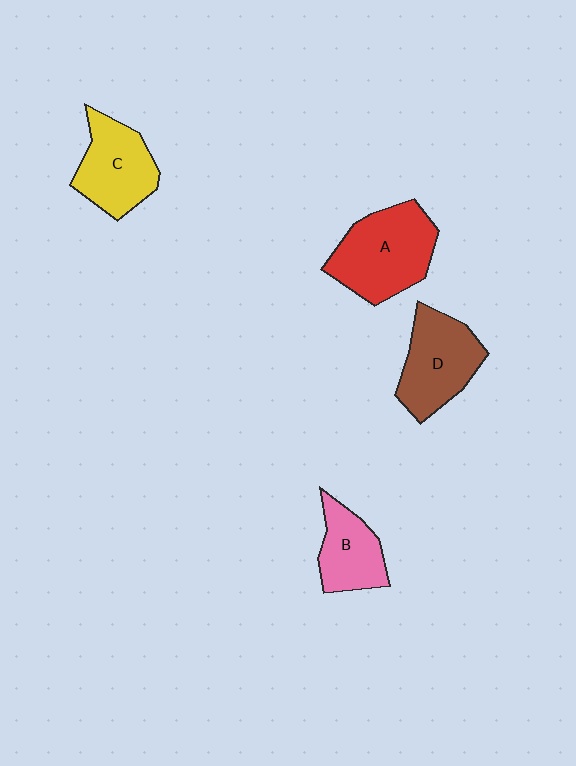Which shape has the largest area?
Shape A (red).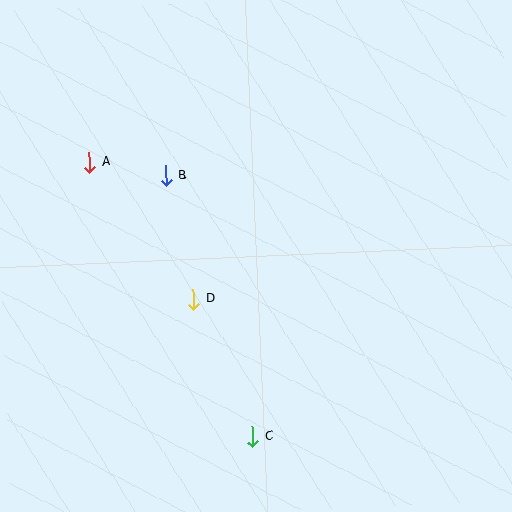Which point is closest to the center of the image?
Point D at (193, 299) is closest to the center.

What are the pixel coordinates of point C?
Point C is at (253, 436).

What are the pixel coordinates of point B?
Point B is at (166, 176).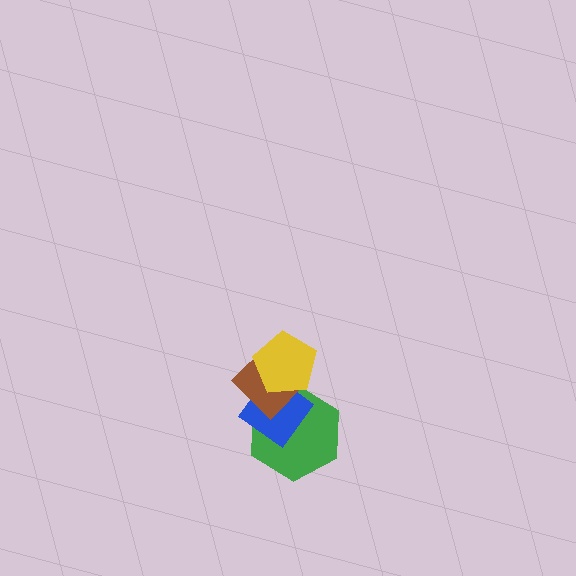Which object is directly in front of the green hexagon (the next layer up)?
The blue diamond is directly in front of the green hexagon.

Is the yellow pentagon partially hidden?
No, no other shape covers it.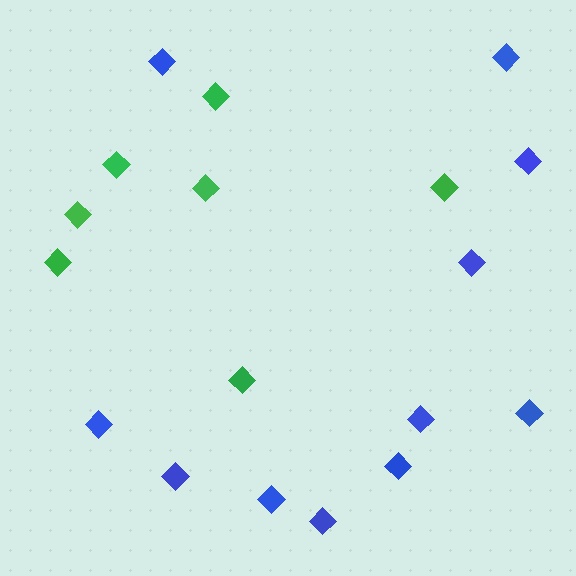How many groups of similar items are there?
There are 2 groups: one group of blue diamonds (11) and one group of green diamonds (7).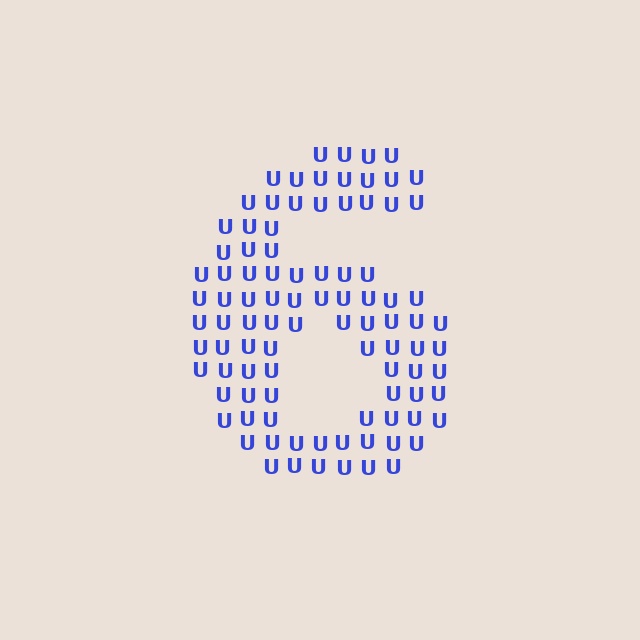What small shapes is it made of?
It is made of small letter U's.